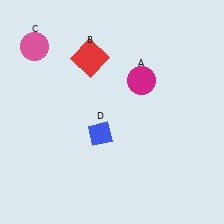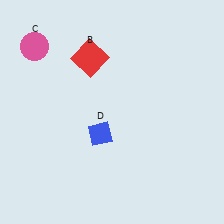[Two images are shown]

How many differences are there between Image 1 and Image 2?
There is 1 difference between the two images.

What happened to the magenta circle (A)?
The magenta circle (A) was removed in Image 2. It was in the top-right area of Image 1.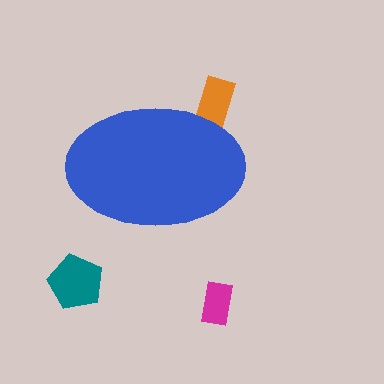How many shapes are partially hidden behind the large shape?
1 shape is partially hidden.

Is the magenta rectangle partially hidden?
No, the magenta rectangle is fully visible.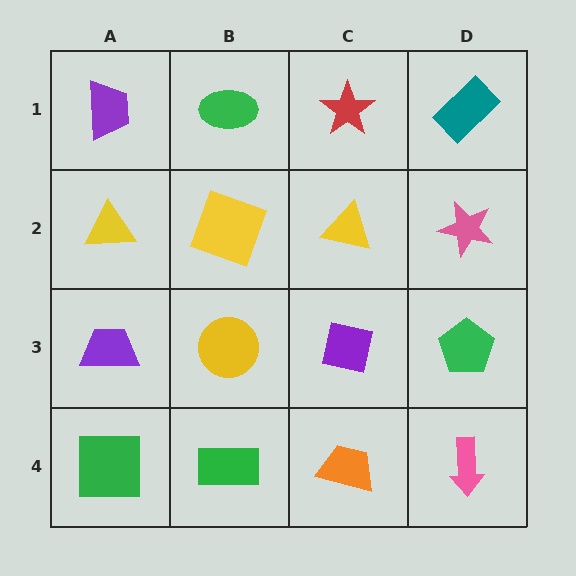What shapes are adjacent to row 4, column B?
A yellow circle (row 3, column B), a green square (row 4, column A), an orange trapezoid (row 4, column C).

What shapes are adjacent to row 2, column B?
A green ellipse (row 1, column B), a yellow circle (row 3, column B), a yellow triangle (row 2, column A), a yellow triangle (row 2, column C).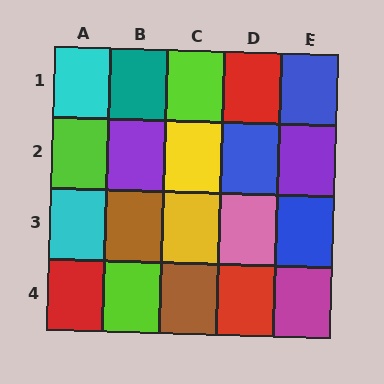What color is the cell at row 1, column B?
Teal.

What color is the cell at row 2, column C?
Yellow.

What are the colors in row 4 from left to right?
Red, lime, brown, red, magenta.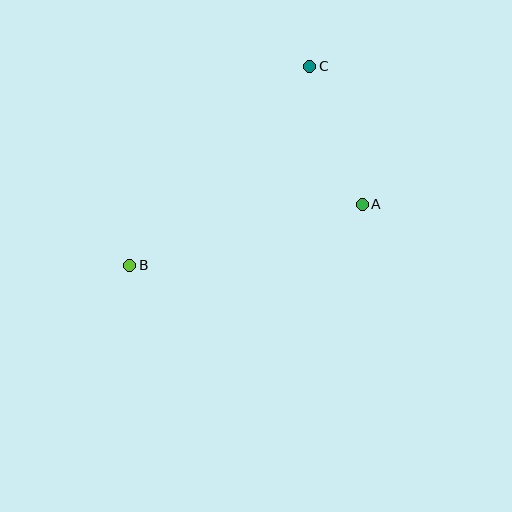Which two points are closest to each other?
Points A and C are closest to each other.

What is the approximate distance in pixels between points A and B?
The distance between A and B is approximately 240 pixels.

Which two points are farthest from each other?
Points B and C are farthest from each other.